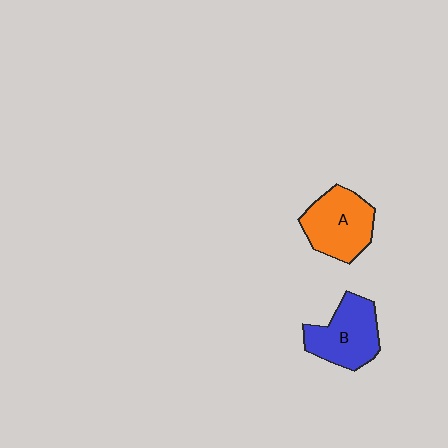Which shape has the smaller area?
Shape B (blue).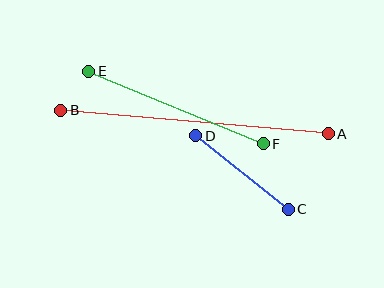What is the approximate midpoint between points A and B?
The midpoint is at approximately (194, 122) pixels.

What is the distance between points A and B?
The distance is approximately 268 pixels.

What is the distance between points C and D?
The distance is approximately 118 pixels.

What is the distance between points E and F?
The distance is approximately 189 pixels.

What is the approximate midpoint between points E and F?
The midpoint is at approximately (176, 108) pixels.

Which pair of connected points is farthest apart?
Points A and B are farthest apart.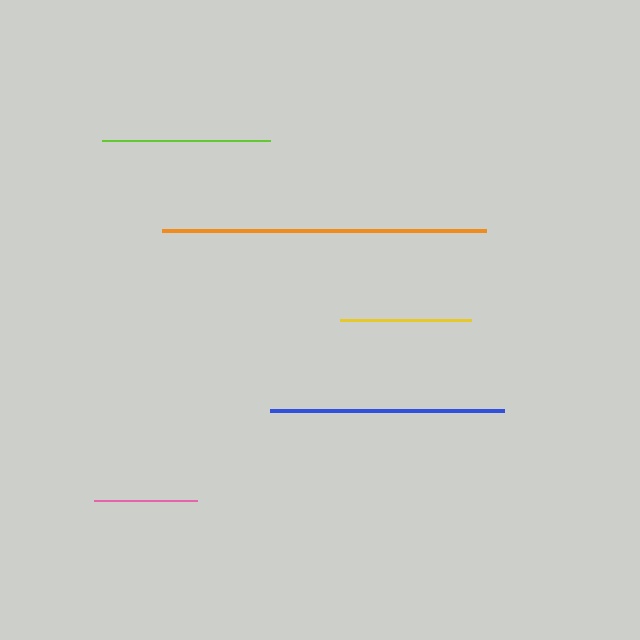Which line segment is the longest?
The orange line is the longest at approximately 324 pixels.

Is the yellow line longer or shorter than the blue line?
The blue line is longer than the yellow line.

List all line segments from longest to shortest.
From longest to shortest: orange, blue, lime, yellow, pink.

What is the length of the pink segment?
The pink segment is approximately 104 pixels long.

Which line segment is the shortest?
The pink line is the shortest at approximately 104 pixels.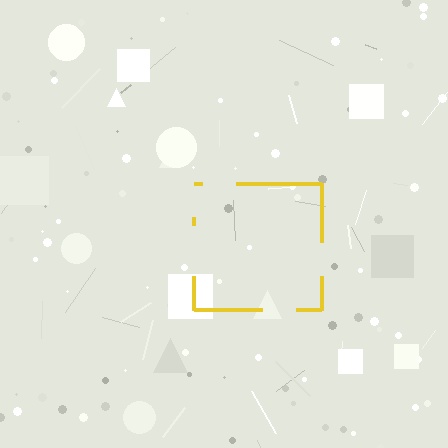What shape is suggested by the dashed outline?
The dashed outline suggests a square.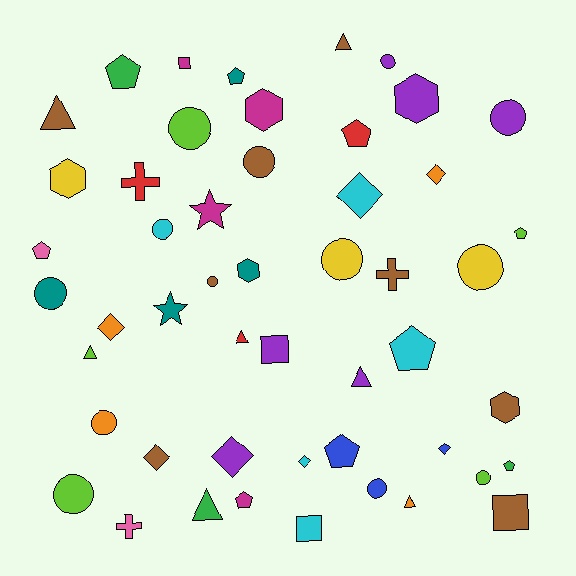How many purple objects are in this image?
There are 6 purple objects.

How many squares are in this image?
There are 4 squares.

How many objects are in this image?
There are 50 objects.